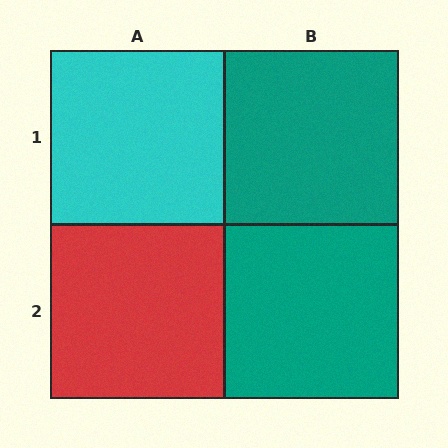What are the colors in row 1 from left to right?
Cyan, teal.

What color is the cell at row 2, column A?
Red.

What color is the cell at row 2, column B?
Teal.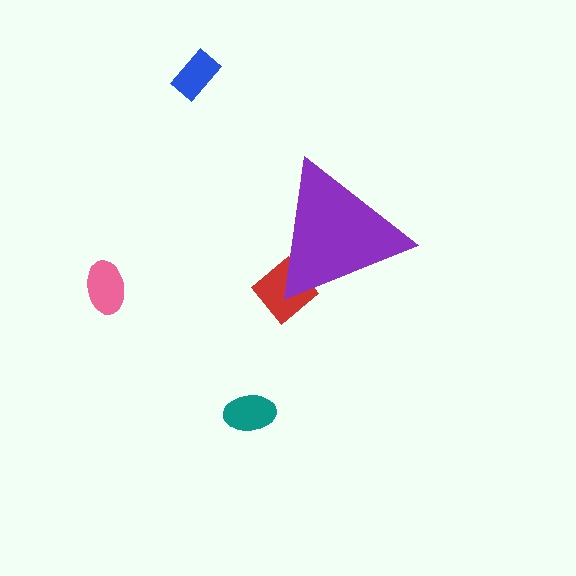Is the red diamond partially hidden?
Yes, the red diamond is partially hidden behind the purple triangle.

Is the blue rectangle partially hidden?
No, the blue rectangle is fully visible.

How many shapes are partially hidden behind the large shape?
1 shape is partially hidden.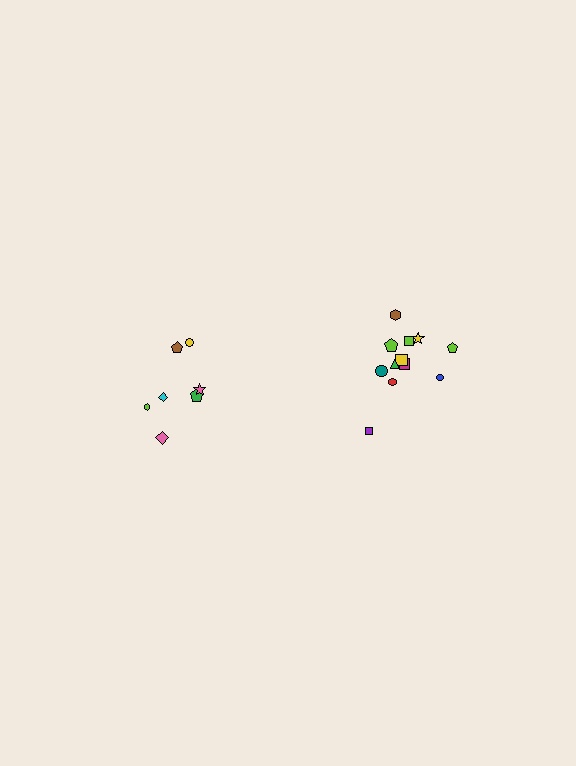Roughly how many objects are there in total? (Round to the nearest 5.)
Roughly 20 objects in total.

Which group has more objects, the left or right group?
The right group.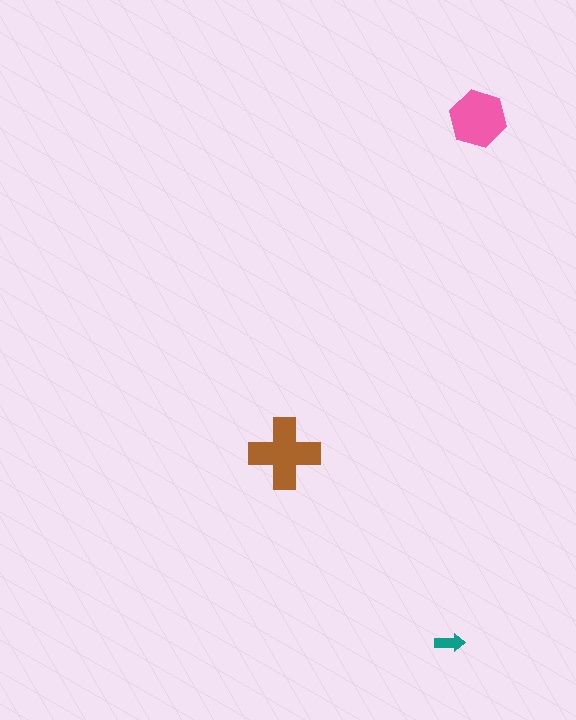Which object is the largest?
The brown cross.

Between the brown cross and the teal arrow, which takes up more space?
The brown cross.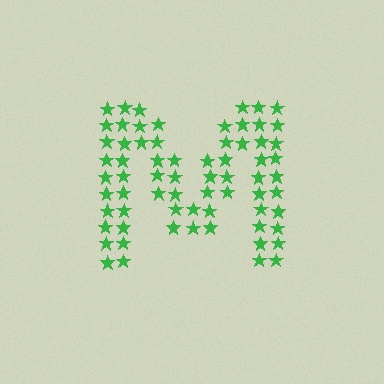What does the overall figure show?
The overall figure shows the letter M.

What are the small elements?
The small elements are stars.